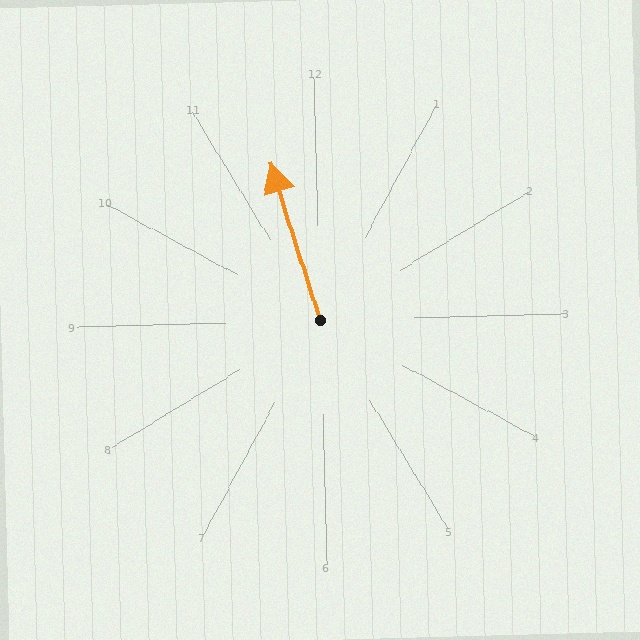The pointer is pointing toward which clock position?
Roughly 11 o'clock.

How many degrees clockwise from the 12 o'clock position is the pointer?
Approximately 344 degrees.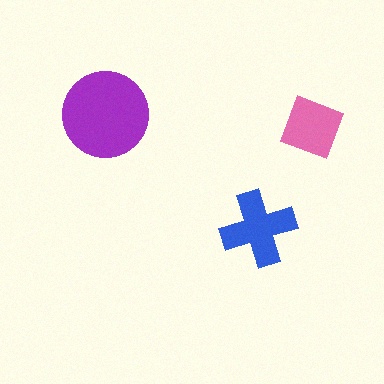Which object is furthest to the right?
The pink square is rightmost.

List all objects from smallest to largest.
The pink square, the blue cross, the purple circle.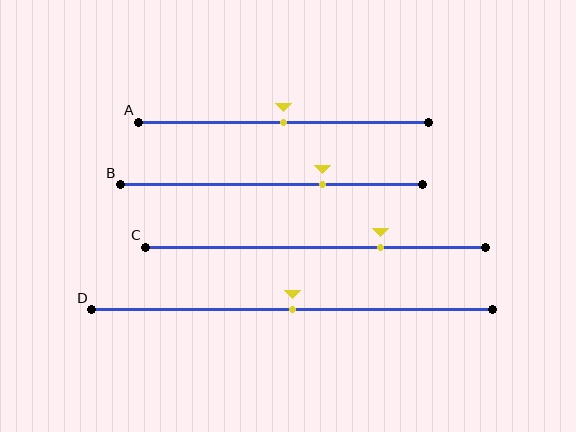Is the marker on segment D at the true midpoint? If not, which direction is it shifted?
Yes, the marker on segment D is at the true midpoint.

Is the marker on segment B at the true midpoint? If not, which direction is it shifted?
No, the marker on segment B is shifted to the right by about 17% of the segment length.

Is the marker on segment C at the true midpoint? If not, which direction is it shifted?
No, the marker on segment C is shifted to the right by about 19% of the segment length.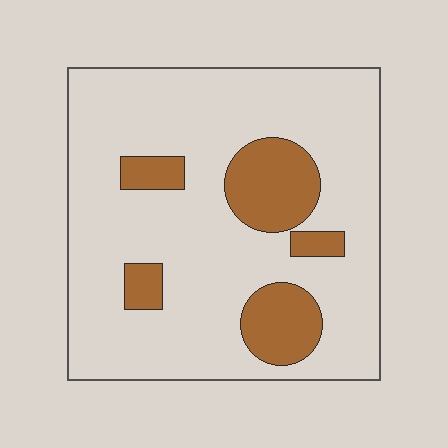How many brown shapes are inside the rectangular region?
5.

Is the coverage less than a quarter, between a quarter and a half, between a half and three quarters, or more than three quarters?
Less than a quarter.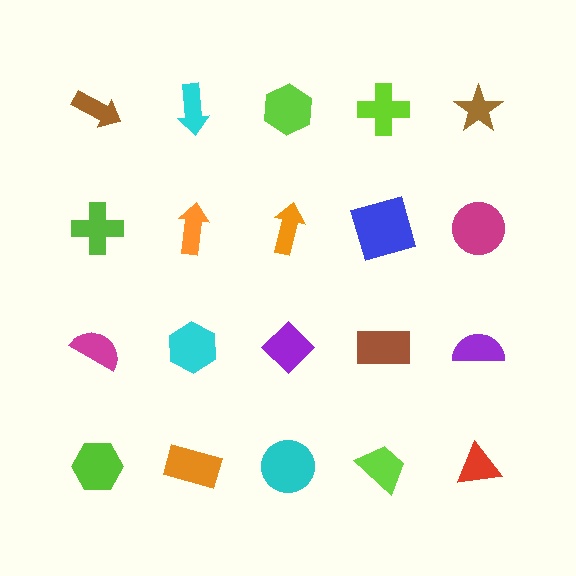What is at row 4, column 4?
A lime trapezoid.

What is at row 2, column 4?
A blue square.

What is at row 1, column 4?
A lime cross.